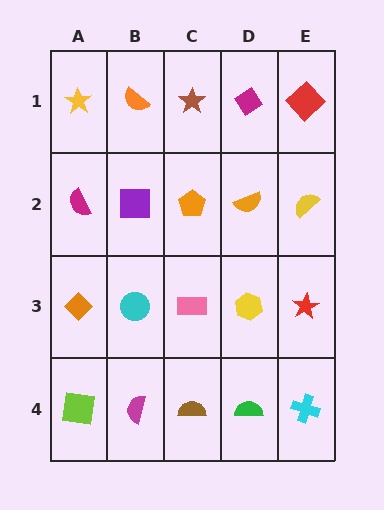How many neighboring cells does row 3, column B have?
4.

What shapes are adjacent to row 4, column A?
An orange diamond (row 3, column A), a magenta semicircle (row 4, column B).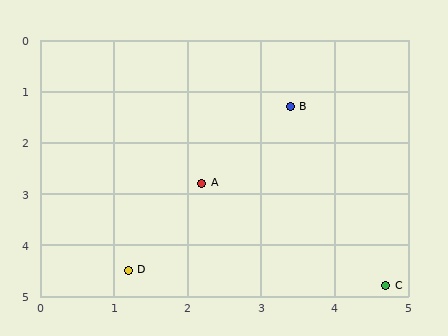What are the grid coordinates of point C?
Point C is at approximately (4.7, 4.8).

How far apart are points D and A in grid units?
Points D and A are about 2.0 grid units apart.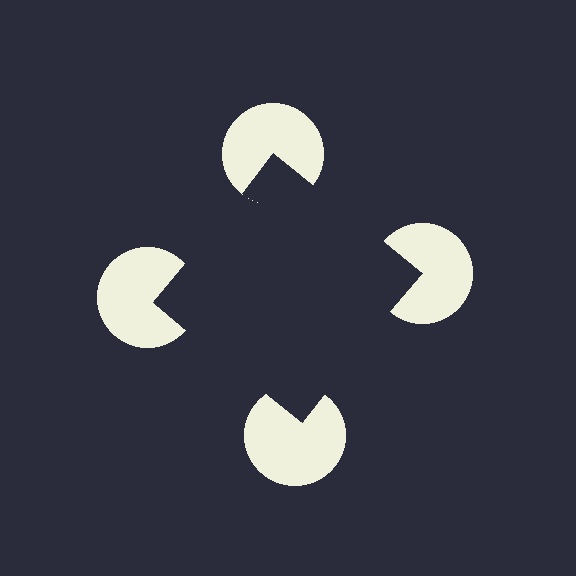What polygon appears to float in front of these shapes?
An illusory square — its edges are inferred from the aligned wedge cuts in the pac-man discs, not physically drawn.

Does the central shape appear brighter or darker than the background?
It typically appears slightly darker than the background, even though no actual brightness change is drawn.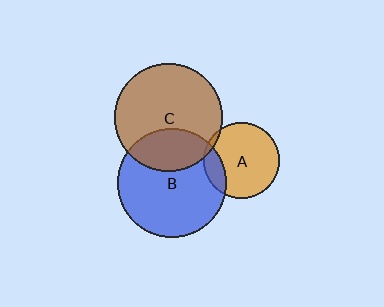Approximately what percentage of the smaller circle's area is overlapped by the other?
Approximately 30%.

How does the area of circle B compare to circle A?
Approximately 2.0 times.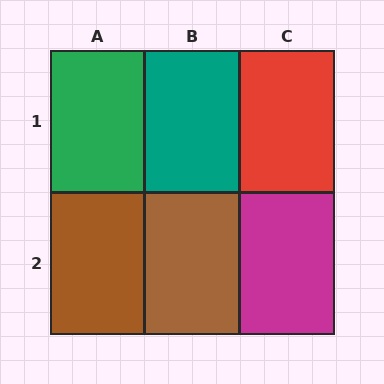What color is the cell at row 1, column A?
Green.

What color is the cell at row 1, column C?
Red.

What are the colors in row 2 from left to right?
Brown, brown, magenta.